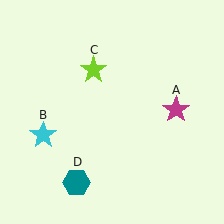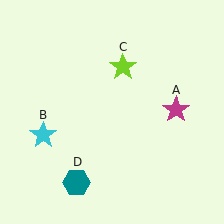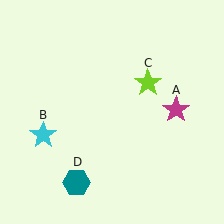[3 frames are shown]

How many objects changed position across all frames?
1 object changed position: lime star (object C).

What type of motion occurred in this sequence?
The lime star (object C) rotated clockwise around the center of the scene.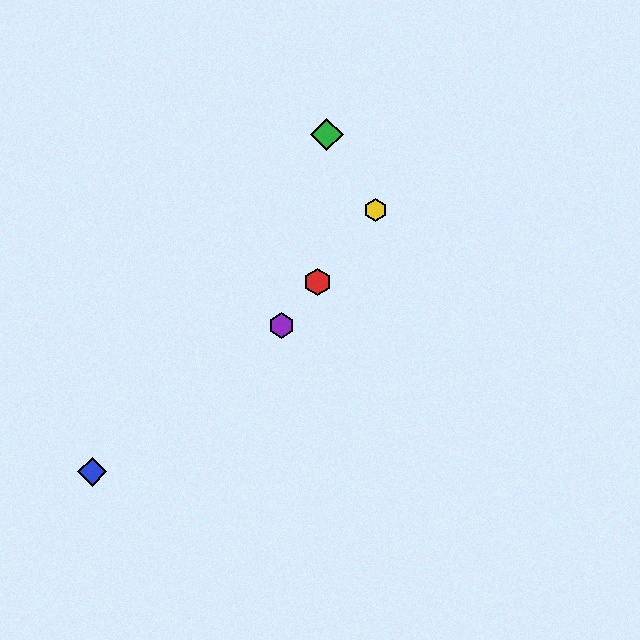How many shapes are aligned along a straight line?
3 shapes (the red hexagon, the yellow hexagon, the purple hexagon) are aligned along a straight line.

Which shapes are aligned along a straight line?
The red hexagon, the yellow hexagon, the purple hexagon are aligned along a straight line.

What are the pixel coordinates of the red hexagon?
The red hexagon is at (318, 282).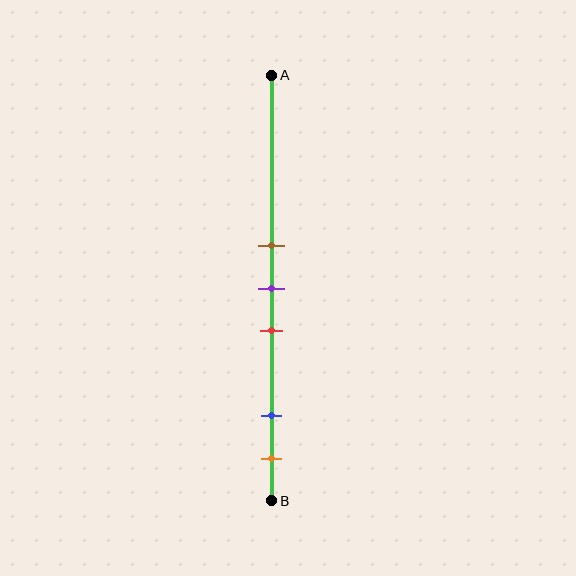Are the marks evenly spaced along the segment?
No, the marks are not evenly spaced.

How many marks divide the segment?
There are 5 marks dividing the segment.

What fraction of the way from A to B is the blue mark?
The blue mark is approximately 80% (0.8) of the way from A to B.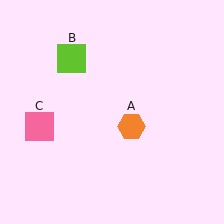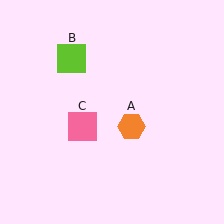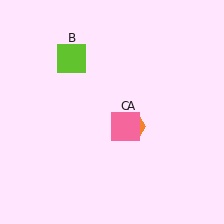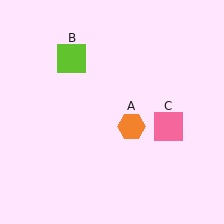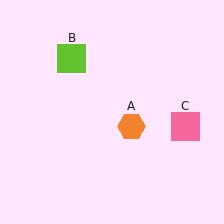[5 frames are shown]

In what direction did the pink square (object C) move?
The pink square (object C) moved right.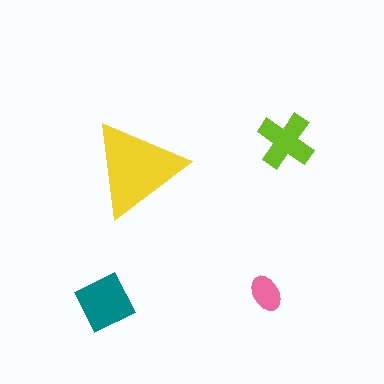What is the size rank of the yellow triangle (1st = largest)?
1st.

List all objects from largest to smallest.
The yellow triangle, the teal square, the lime cross, the pink ellipse.